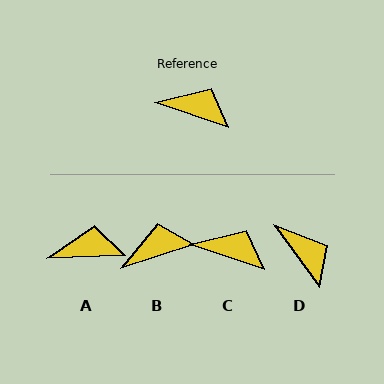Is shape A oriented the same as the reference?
No, it is off by about 21 degrees.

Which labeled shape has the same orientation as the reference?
C.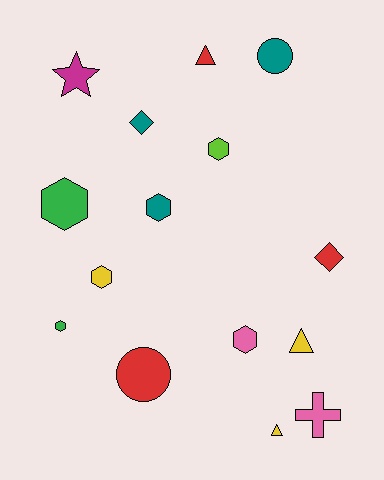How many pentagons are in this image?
There are no pentagons.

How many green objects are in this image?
There are 2 green objects.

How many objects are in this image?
There are 15 objects.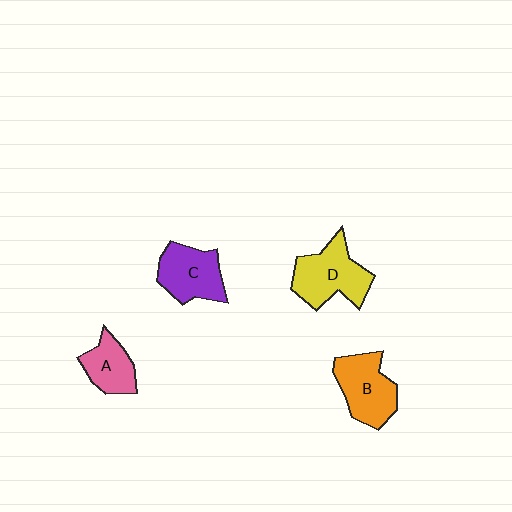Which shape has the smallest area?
Shape A (pink).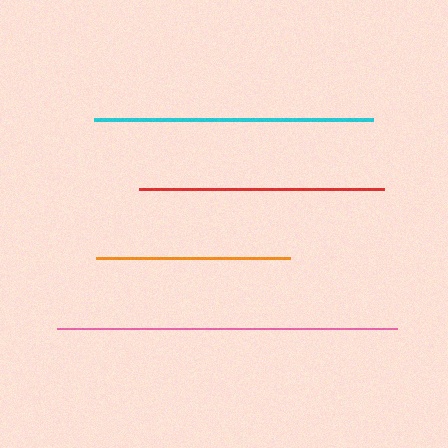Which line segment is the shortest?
The orange line is the shortest at approximately 194 pixels.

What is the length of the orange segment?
The orange segment is approximately 194 pixels long.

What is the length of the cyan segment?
The cyan segment is approximately 279 pixels long.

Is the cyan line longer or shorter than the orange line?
The cyan line is longer than the orange line.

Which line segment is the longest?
The pink line is the longest at approximately 340 pixels.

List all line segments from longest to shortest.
From longest to shortest: pink, cyan, red, orange.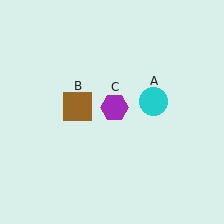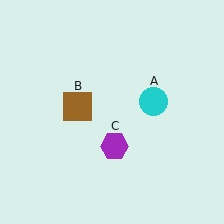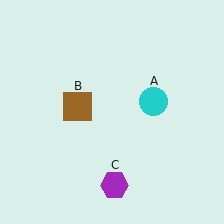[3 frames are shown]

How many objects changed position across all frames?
1 object changed position: purple hexagon (object C).